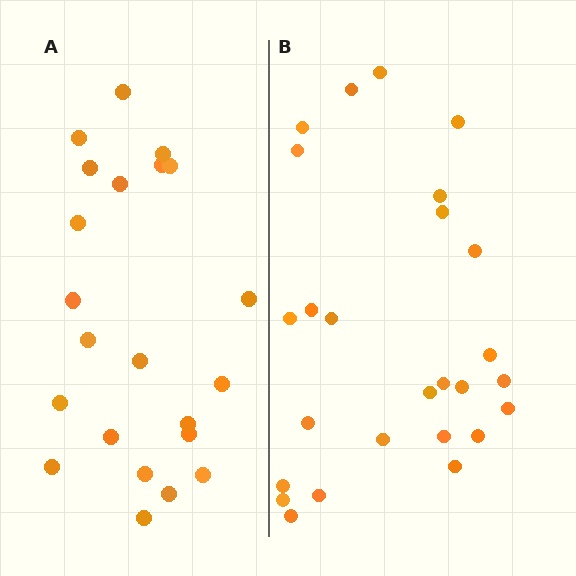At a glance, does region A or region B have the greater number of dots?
Region B (the right region) has more dots.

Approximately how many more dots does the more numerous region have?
Region B has about 4 more dots than region A.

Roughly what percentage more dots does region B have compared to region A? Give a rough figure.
About 20% more.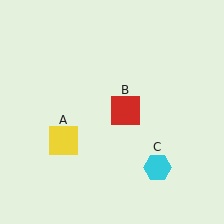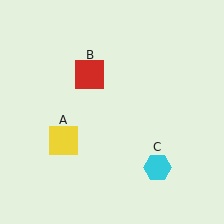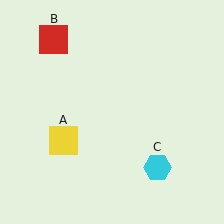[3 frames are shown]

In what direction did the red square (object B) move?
The red square (object B) moved up and to the left.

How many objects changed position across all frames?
1 object changed position: red square (object B).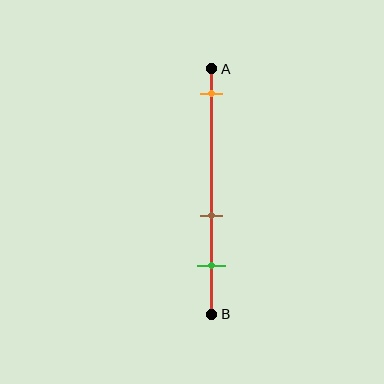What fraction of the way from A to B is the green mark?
The green mark is approximately 80% (0.8) of the way from A to B.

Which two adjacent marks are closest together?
The brown and green marks are the closest adjacent pair.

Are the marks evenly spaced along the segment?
No, the marks are not evenly spaced.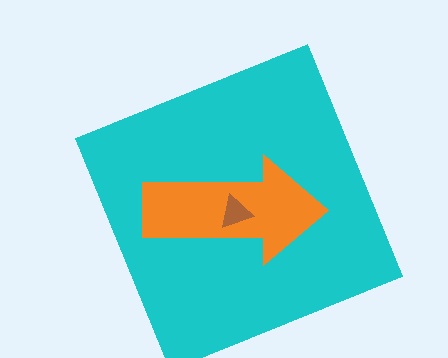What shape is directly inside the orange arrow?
The brown triangle.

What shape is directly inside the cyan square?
The orange arrow.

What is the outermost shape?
The cyan square.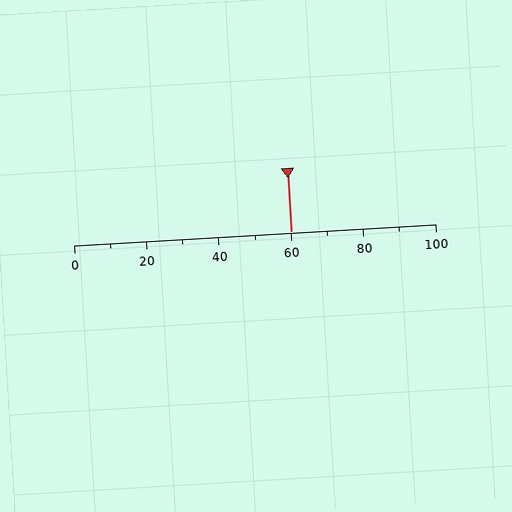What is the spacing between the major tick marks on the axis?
The major ticks are spaced 20 apart.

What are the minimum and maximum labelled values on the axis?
The axis runs from 0 to 100.